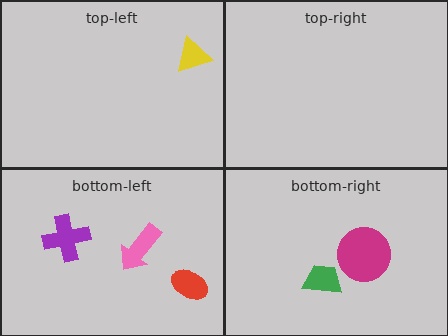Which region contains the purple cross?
The bottom-left region.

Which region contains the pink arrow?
The bottom-left region.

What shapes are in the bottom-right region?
The green trapezoid, the magenta circle.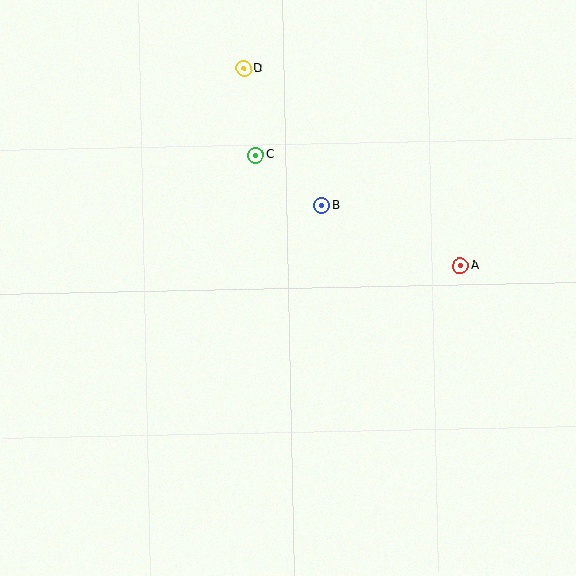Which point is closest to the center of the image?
Point B at (322, 205) is closest to the center.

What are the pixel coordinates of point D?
Point D is at (244, 68).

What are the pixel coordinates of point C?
Point C is at (256, 155).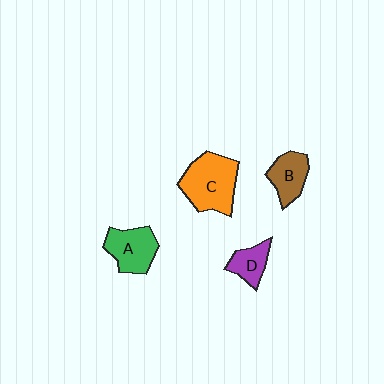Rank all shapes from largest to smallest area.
From largest to smallest: C (orange), A (green), B (brown), D (purple).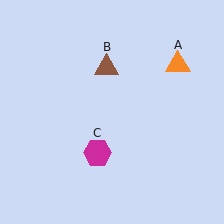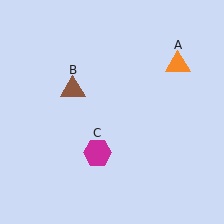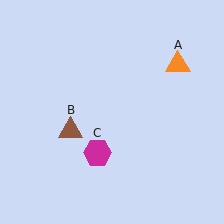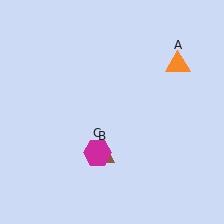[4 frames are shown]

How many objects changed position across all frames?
1 object changed position: brown triangle (object B).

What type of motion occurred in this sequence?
The brown triangle (object B) rotated counterclockwise around the center of the scene.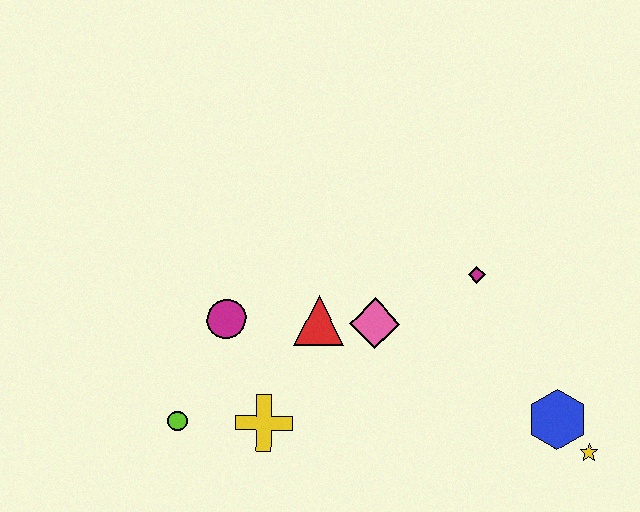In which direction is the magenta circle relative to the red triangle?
The magenta circle is to the left of the red triangle.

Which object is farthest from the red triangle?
The yellow star is farthest from the red triangle.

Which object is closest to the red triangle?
The pink diamond is closest to the red triangle.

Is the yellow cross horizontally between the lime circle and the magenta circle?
No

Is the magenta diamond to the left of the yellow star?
Yes